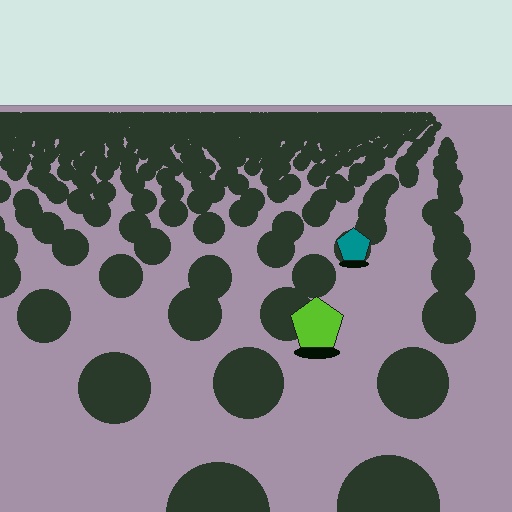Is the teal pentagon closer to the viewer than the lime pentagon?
No. The lime pentagon is closer — you can tell from the texture gradient: the ground texture is coarser near it.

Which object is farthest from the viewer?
The teal pentagon is farthest from the viewer. It appears smaller and the ground texture around it is denser.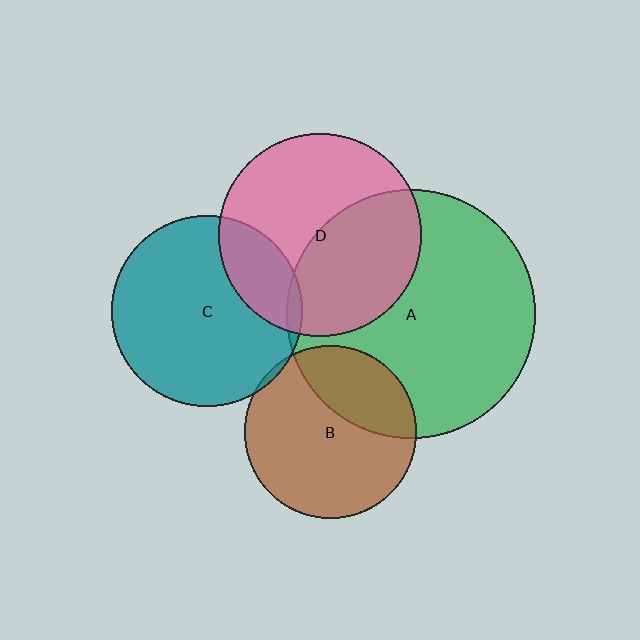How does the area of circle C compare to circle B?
Approximately 1.2 times.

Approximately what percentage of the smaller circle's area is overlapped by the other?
Approximately 5%.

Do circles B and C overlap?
Yes.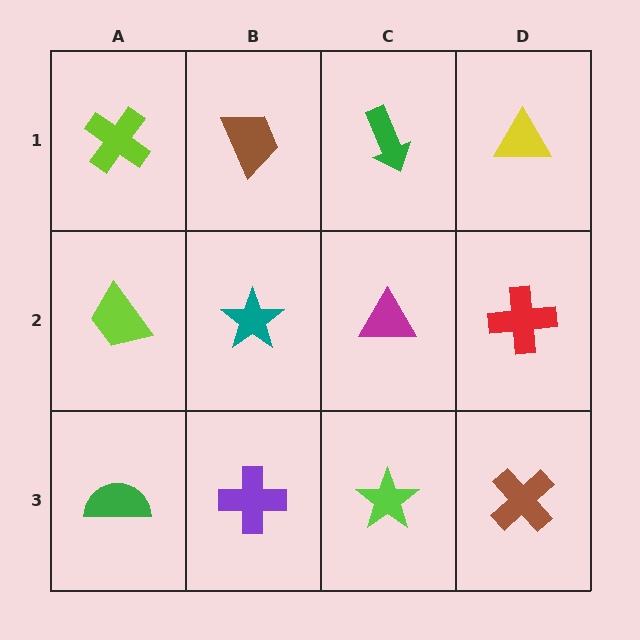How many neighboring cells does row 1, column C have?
3.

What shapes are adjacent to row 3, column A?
A lime trapezoid (row 2, column A), a purple cross (row 3, column B).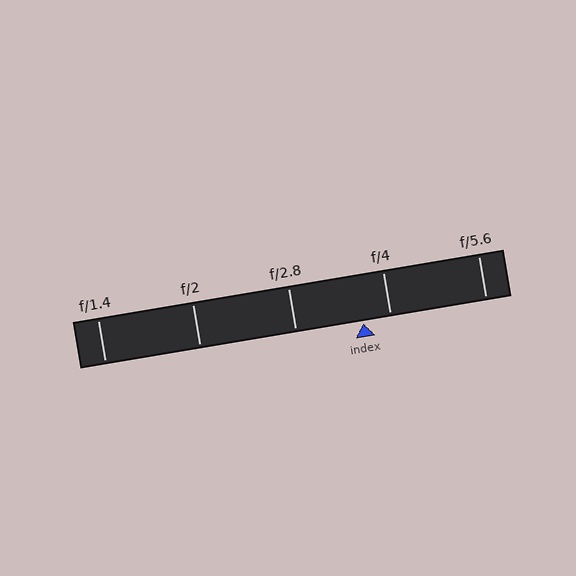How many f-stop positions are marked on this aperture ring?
There are 5 f-stop positions marked.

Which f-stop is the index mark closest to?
The index mark is closest to f/4.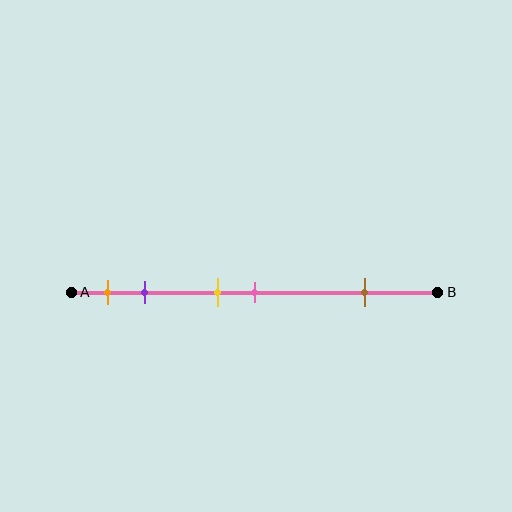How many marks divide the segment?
There are 5 marks dividing the segment.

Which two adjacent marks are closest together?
The yellow and pink marks are the closest adjacent pair.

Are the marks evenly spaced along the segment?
No, the marks are not evenly spaced.